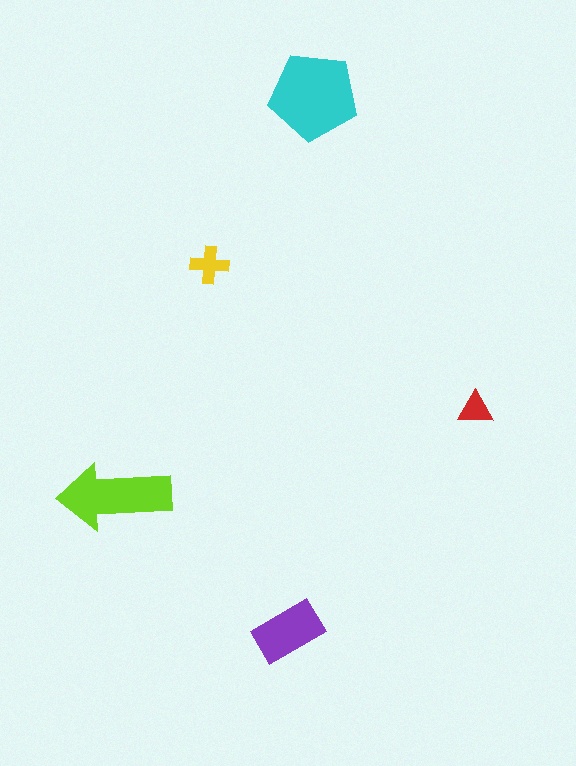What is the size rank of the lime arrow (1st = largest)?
2nd.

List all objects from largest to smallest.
The cyan pentagon, the lime arrow, the purple rectangle, the yellow cross, the red triangle.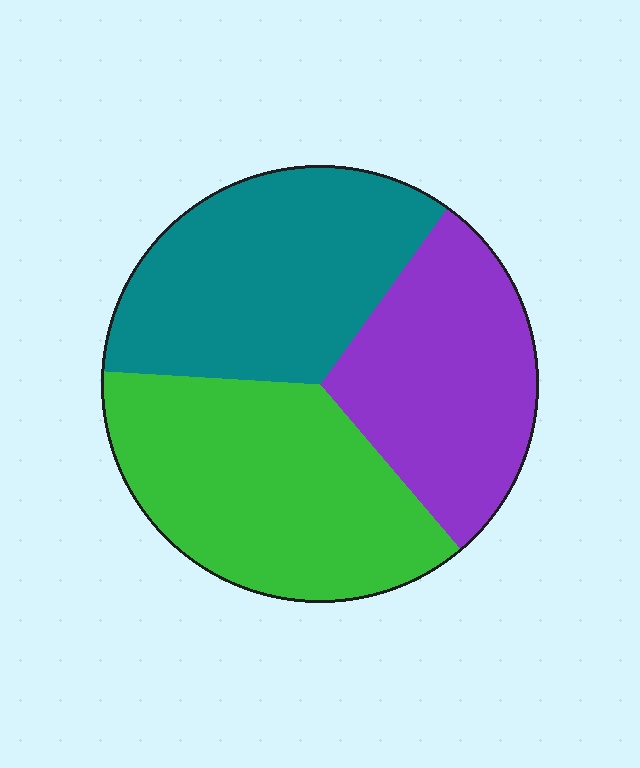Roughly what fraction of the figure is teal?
Teal takes up about one third (1/3) of the figure.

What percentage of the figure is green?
Green takes up about three eighths (3/8) of the figure.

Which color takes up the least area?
Purple, at roughly 30%.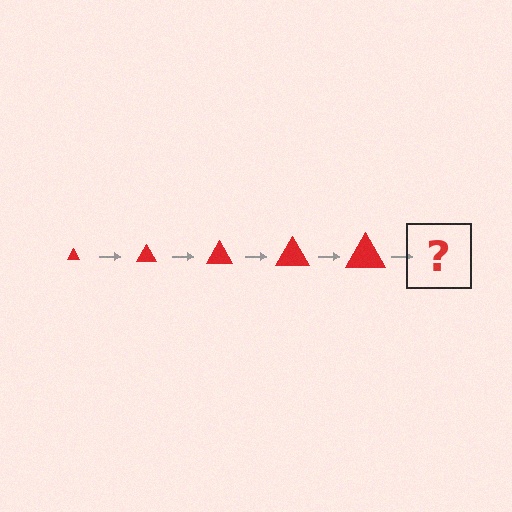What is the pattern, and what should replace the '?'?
The pattern is that the triangle gets progressively larger each step. The '?' should be a red triangle, larger than the previous one.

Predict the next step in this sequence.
The next step is a red triangle, larger than the previous one.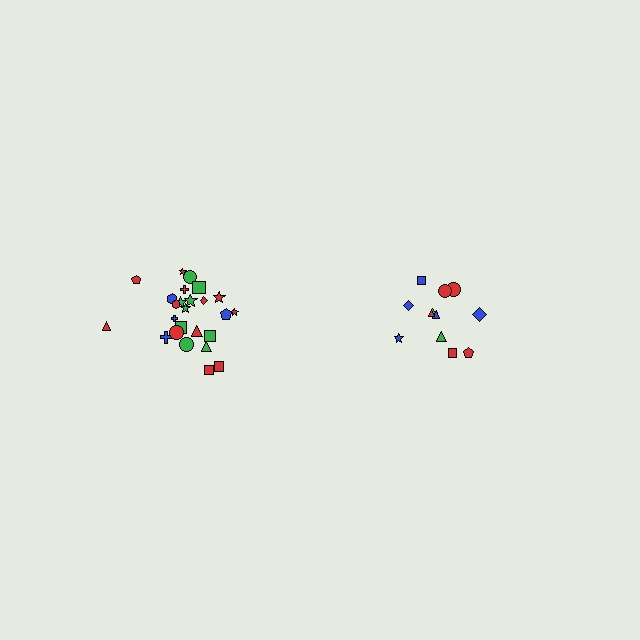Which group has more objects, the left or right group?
The left group.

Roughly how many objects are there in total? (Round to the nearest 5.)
Roughly 35 objects in total.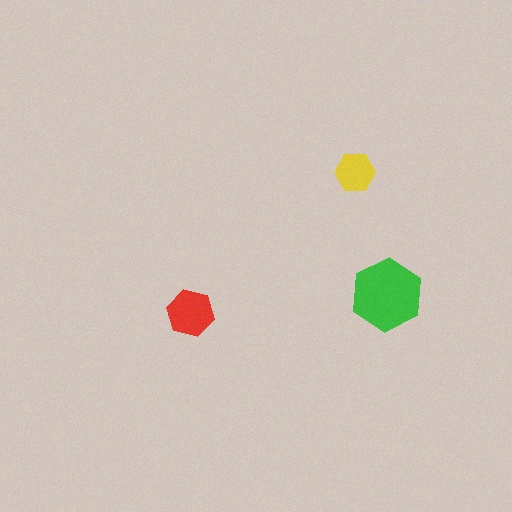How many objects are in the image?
There are 3 objects in the image.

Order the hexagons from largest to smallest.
the green one, the red one, the yellow one.